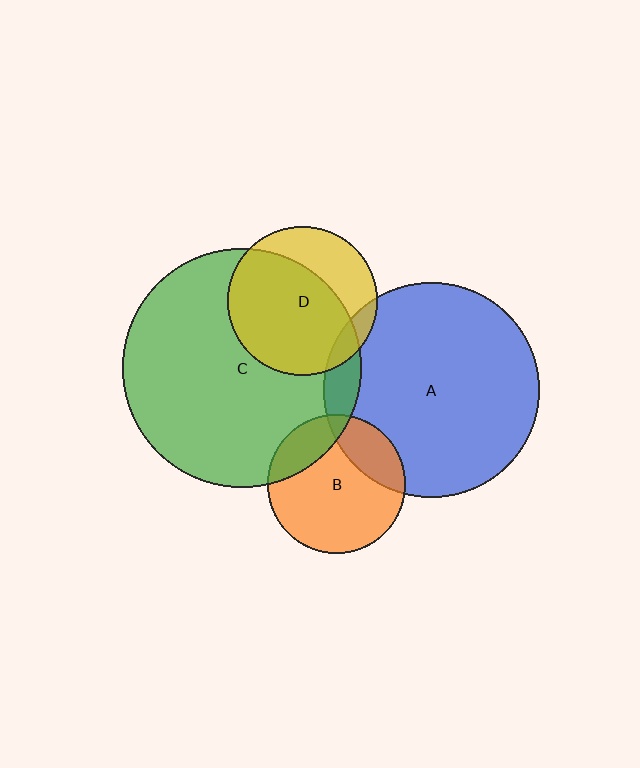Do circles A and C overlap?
Yes.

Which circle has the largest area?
Circle C (green).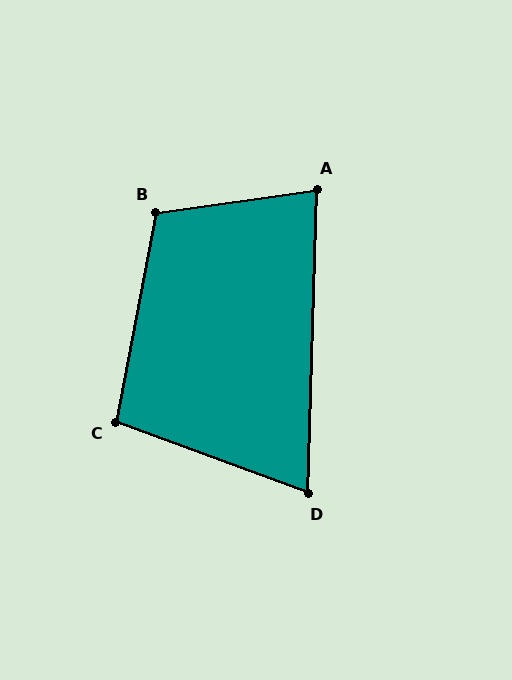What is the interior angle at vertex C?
Approximately 100 degrees (obtuse).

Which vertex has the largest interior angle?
B, at approximately 109 degrees.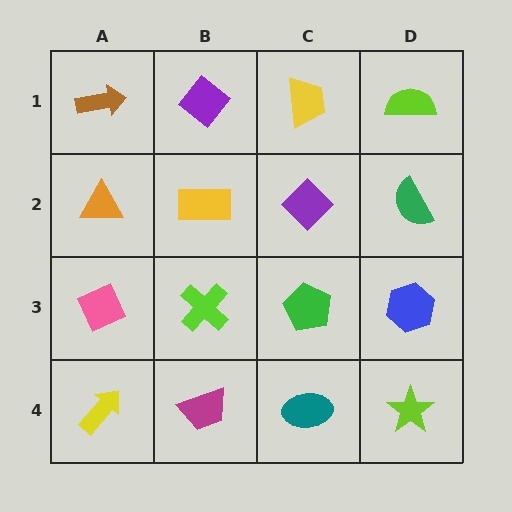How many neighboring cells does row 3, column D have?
3.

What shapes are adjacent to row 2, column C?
A yellow trapezoid (row 1, column C), a green pentagon (row 3, column C), a yellow rectangle (row 2, column B), a green semicircle (row 2, column D).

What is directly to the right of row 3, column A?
A lime cross.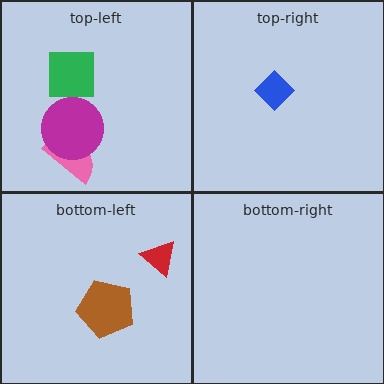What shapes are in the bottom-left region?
The brown pentagon, the red triangle.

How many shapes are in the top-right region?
1.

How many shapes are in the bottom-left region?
2.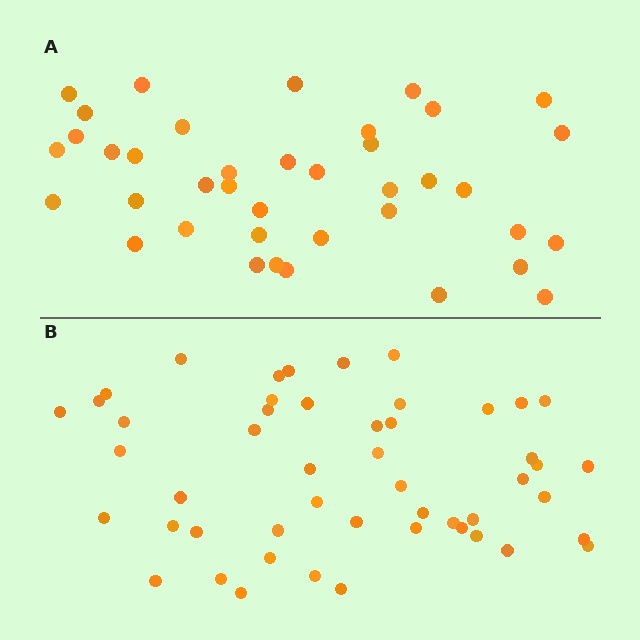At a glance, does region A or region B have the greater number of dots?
Region B (the bottom region) has more dots.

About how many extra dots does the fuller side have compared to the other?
Region B has roughly 12 or so more dots than region A.